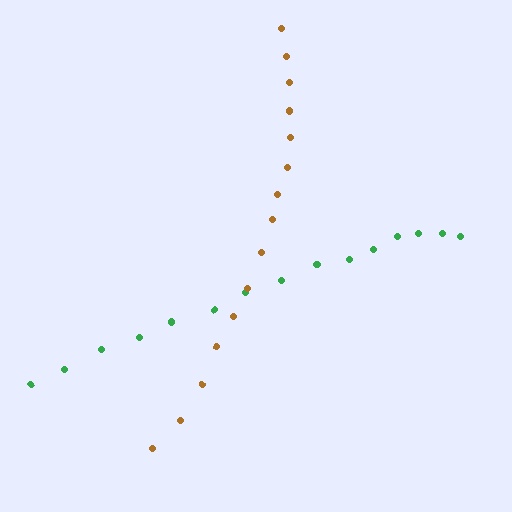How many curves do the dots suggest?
There are 2 distinct paths.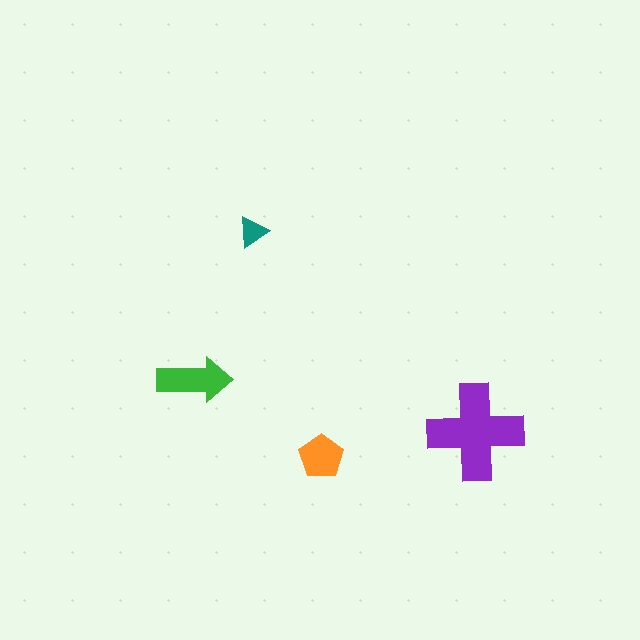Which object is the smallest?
The teal triangle.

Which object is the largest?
The purple cross.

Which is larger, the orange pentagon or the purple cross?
The purple cross.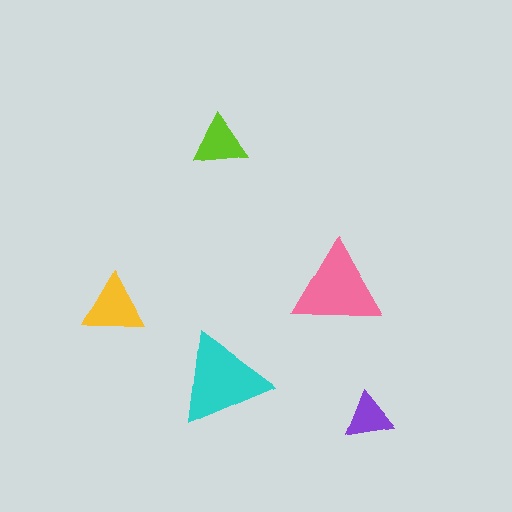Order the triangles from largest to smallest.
the cyan one, the pink one, the yellow one, the lime one, the purple one.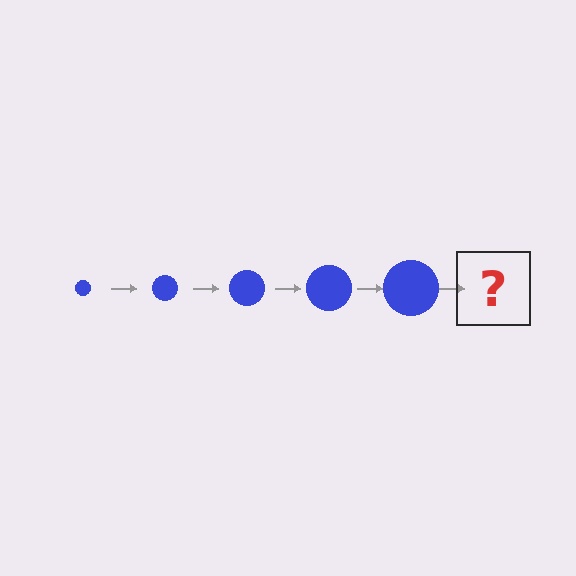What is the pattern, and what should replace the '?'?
The pattern is that the circle gets progressively larger each step. The '?' should be a blue circle, larger than the previous one.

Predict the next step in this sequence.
The next step is a blue circle, larger than the previous one.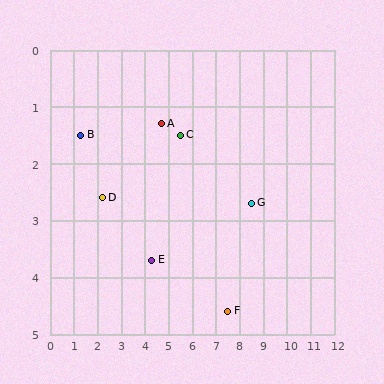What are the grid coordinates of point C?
Point C is at approximately (5.5, 1.5).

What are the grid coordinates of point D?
Point D is at approximately (2.2, 2.6).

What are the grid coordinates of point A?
Point A is at approximately (4.7, 1.3).